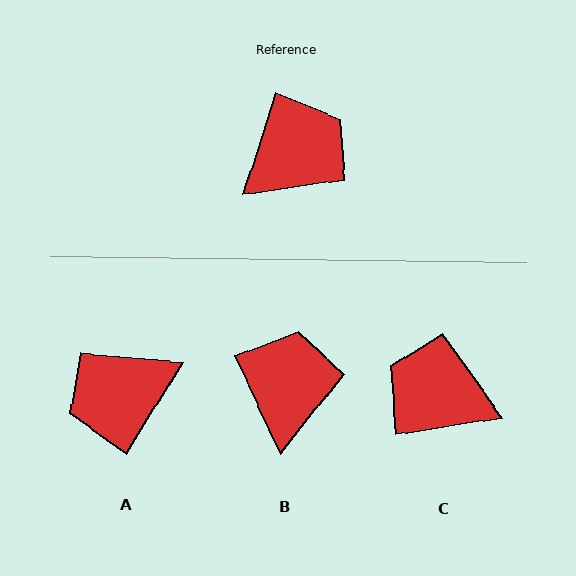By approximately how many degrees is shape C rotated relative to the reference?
Approximately 117 degrees counter-clockwise.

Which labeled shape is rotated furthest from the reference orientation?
A, about 166 degrees away.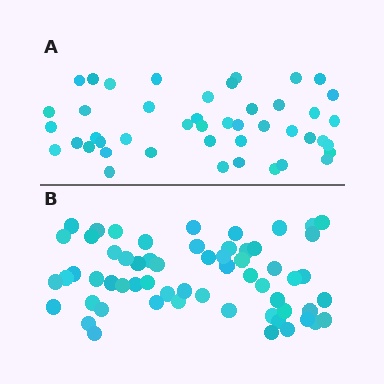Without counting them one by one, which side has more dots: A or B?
Region B (the bottom region) has more dots.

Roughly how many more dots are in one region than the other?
Region B has approximately 15 more dots than region A.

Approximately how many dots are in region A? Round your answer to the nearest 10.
About 40 dots. (The exact count is 45, which rounds to 40.)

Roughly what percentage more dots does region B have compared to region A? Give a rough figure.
About 35% more.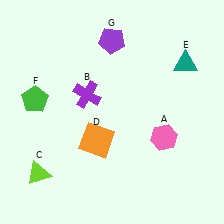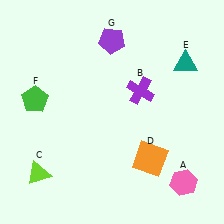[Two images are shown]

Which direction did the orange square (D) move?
The orange square (D) moved right.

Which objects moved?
The objects that moved are: the pink hexagon (A), the purple cross (B), the orange square (D).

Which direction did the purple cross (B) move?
The purple cross (B) moved right.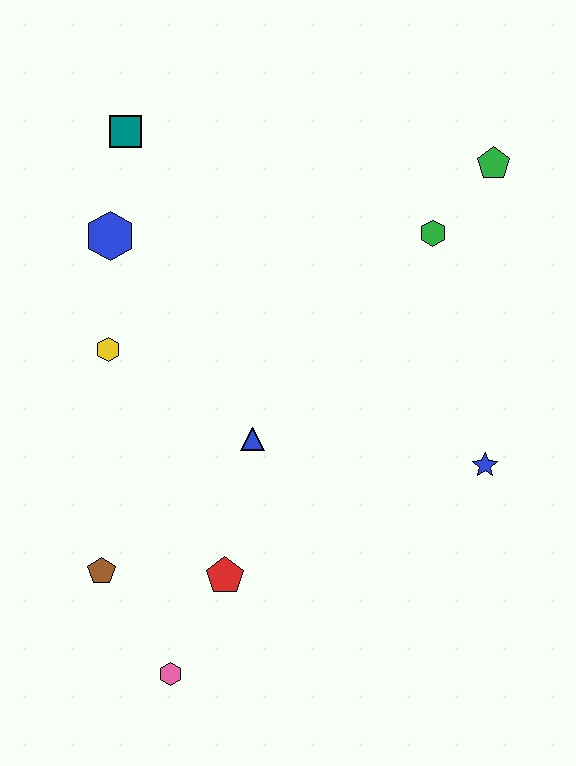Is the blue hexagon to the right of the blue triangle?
No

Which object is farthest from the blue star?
The teal square is farthest from the blue star.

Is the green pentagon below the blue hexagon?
No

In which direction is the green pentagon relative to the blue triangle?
The green pentagon is above the blue triangle.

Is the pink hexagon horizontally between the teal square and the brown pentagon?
No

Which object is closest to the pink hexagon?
The red pentagon is closest to the pink hexagon.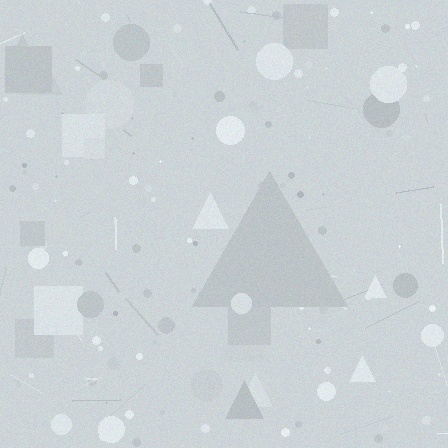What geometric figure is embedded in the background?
A triangle is embedded in the background.